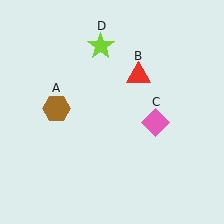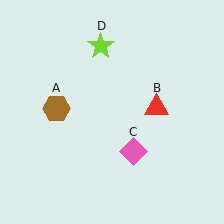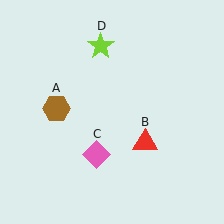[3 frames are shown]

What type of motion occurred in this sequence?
The red triangle (object B), pink diamond (object C) rotated clockwise around the center of the scene.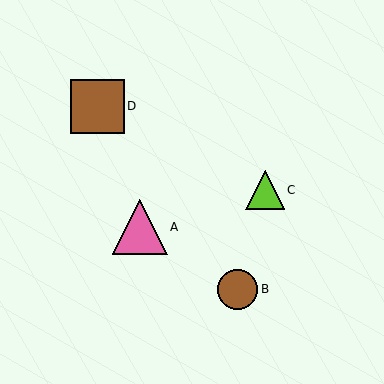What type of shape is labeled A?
Shape A is a pink triangle.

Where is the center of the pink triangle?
The center of the pink triangle is at (140, 227).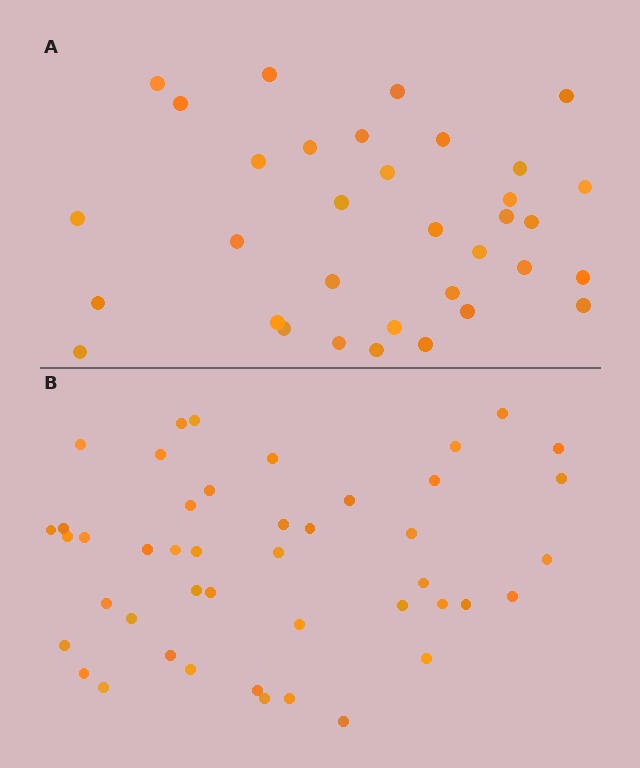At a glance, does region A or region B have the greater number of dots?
Region B (the bottom region) has more dots.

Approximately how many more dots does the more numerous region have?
Region B has roughly 12 or so more dots than region A.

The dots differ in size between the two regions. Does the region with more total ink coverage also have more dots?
No. Region A has more total ink coverage because its dots are larger, but region B actually contains more individual dots. Total area can be misleading — the number of items is what matters here.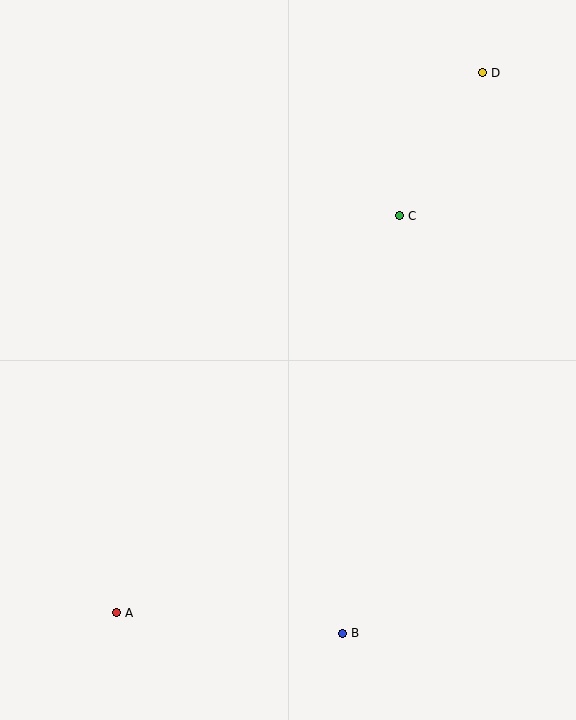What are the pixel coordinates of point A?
Point A is at (116, 613).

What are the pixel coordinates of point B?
Point B is at (342, 633).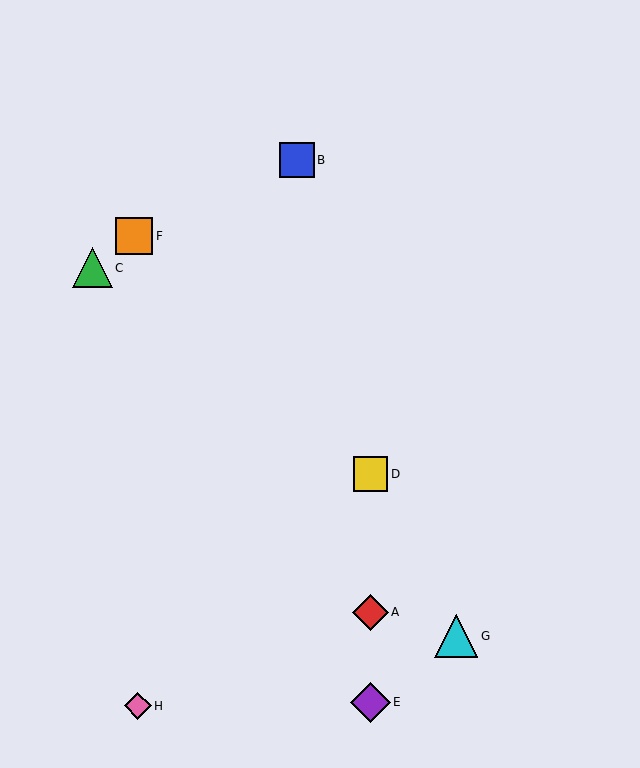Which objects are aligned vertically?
Objects A, D, E are aligned vertically.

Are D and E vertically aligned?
Yes, both are at x≈370.